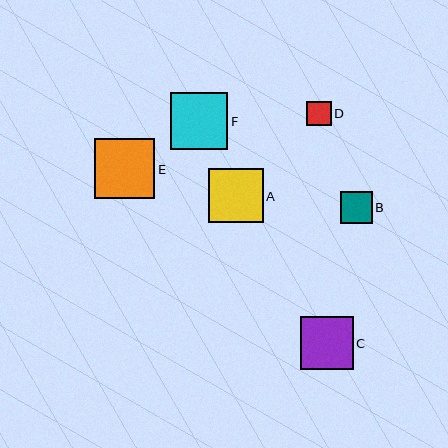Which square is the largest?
Square E is the largest with a size of approximately 60 pixels.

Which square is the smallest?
Square D is the smallest with a size of approximately 25 pixels.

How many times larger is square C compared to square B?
Square C is approximately 1.6 times the size of square B.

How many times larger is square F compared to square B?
Square F is approximately 1.8 times the size of square B.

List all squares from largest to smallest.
From largest to smallest: E, F, A, C, B, D.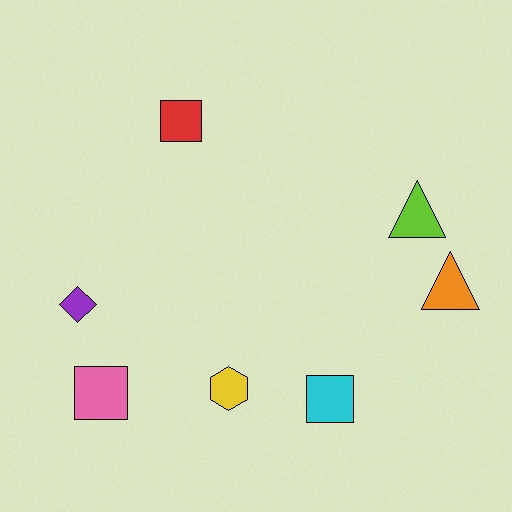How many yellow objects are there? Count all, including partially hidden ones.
There is 1 yellow object.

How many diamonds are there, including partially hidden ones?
There is 1 diamond.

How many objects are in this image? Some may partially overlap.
There are 7 objects.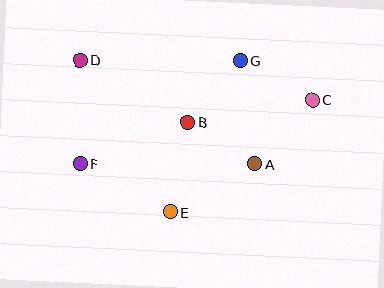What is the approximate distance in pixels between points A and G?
The distance between A and G is approximately 104 pixels.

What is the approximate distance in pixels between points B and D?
The distance between B and D is approximately 124 pixels.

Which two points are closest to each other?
Points A and B are closest to each other.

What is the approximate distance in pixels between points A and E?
The distance between A and E is approximately 98 pixels.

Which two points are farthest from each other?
Points C and F are farthest from each other.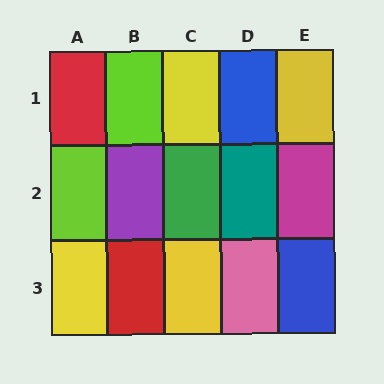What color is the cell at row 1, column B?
Lime.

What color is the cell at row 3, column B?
Red.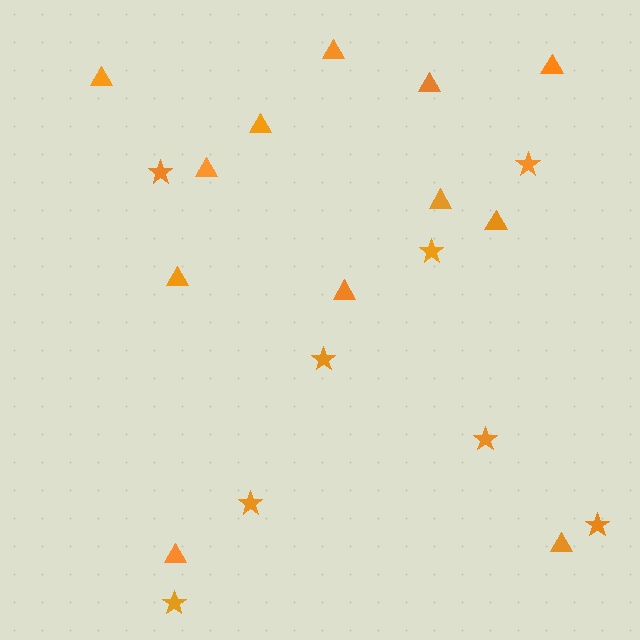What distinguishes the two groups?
There are 2 groups: one group of triangles (12) and one group of stars (8).